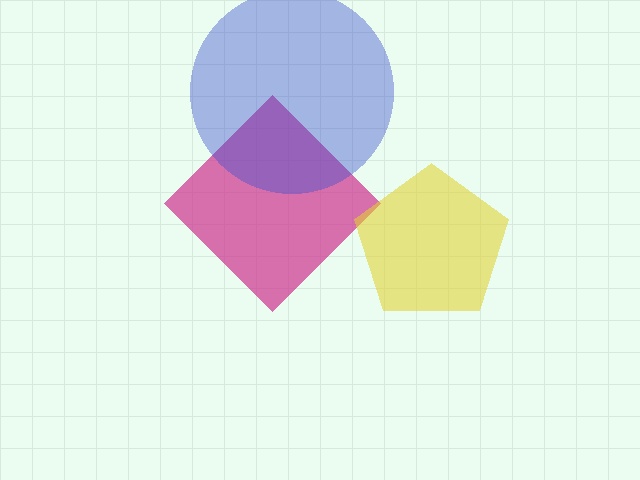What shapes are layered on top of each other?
The layered shapes are: a magenta diamond, a yellow pentagon, a blue circle.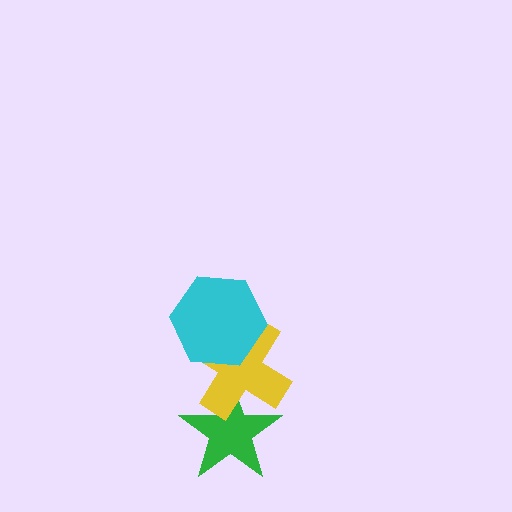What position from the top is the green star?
The green star is 3rd from the top.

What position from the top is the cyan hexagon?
The cyan hexagon is 1st from the top.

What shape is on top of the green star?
The yellow cross is on top of the green star.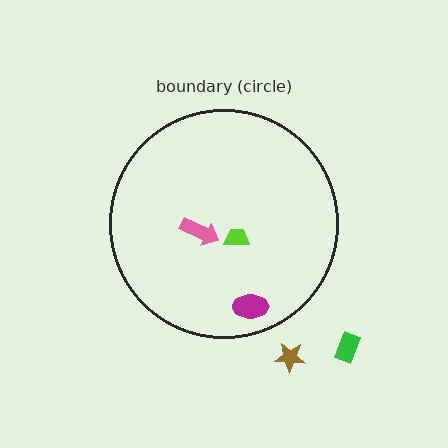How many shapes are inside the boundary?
3 inside, 2 outside.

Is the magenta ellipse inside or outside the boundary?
Inside.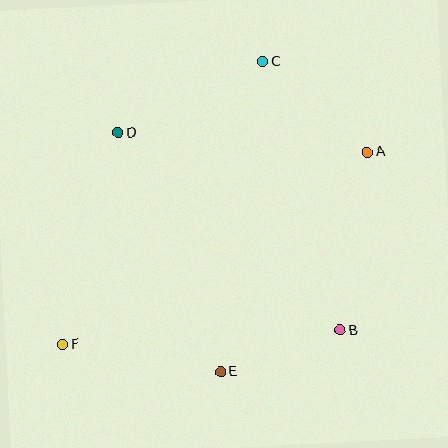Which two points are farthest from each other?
Points A and F are farthest from each other.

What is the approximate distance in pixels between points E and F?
The distance between E and F is approximately 160 pixels.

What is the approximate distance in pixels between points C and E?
The distance between C and E is approximately 313 pixels.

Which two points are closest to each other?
Points B and E are closest to each other.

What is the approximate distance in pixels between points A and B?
The distance between A and B is approximately 180 pixels.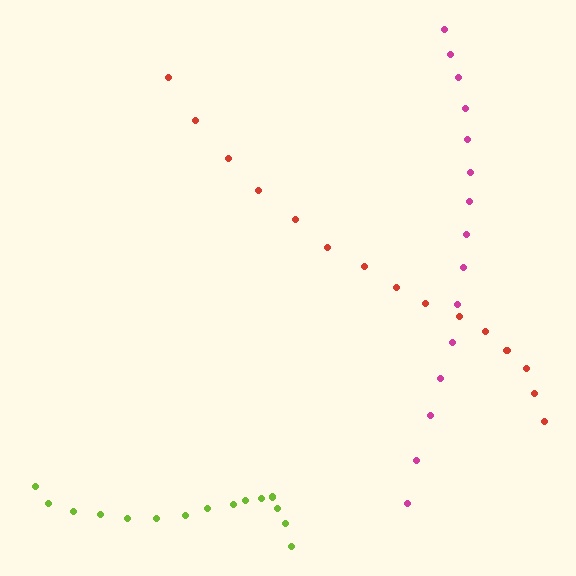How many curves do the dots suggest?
There are 3 distinct paths.